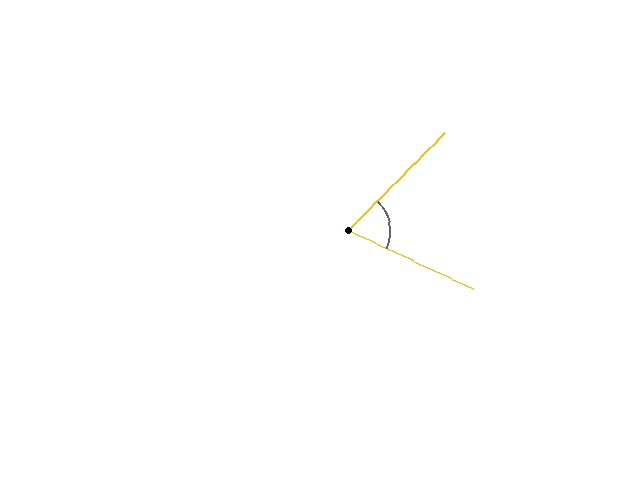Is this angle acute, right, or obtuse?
It is acute.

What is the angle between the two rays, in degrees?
Approximately 70 degrees.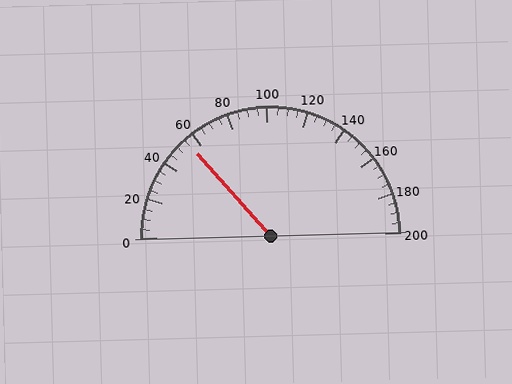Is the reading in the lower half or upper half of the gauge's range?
The reading is in the lower half of the range (0 to 200).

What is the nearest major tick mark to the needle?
The nearest major tick mark is 60.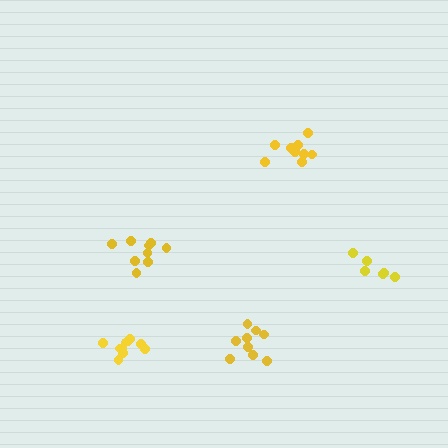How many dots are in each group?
Group 1: 6 dots, Group 2: 9 dots, Group 3: 9 dots, Group 4: 9 dots, Group 5: 10 dots (43 total).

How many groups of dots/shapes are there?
There are 5 groups.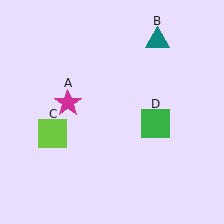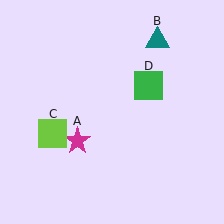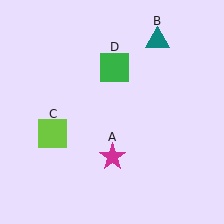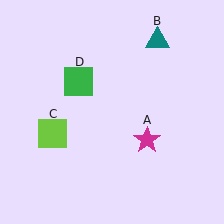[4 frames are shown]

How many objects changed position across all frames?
2 objects changed position: magenta star (object A), green square (object D).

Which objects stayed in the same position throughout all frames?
Teal triangle (object B) and lime square (object C) remained stationary.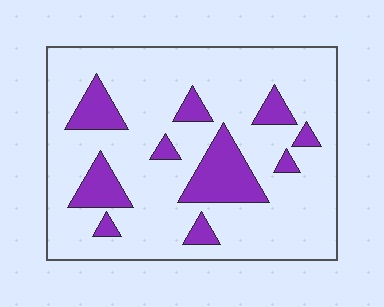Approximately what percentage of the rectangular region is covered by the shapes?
Approximately 20%.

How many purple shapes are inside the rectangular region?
10.